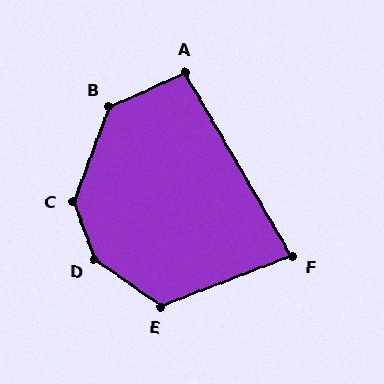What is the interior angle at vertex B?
Approximately 134 degrees (obtuse).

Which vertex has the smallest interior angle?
F, at approximately 81 degrees.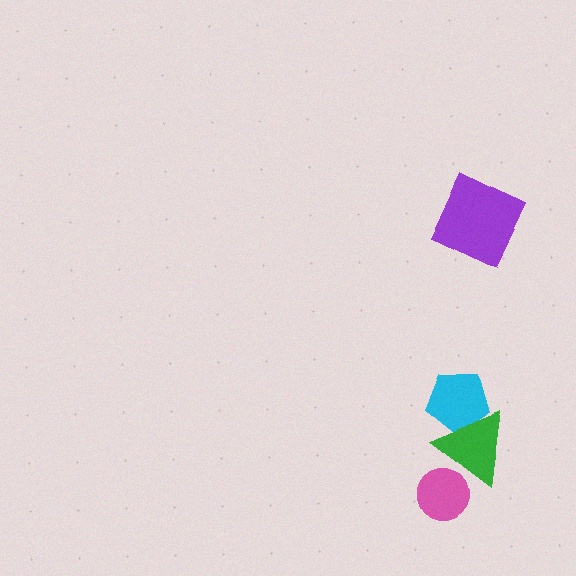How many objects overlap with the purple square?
0 objects overlap with the purple square.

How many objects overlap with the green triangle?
2 objects overlap with the green triangle.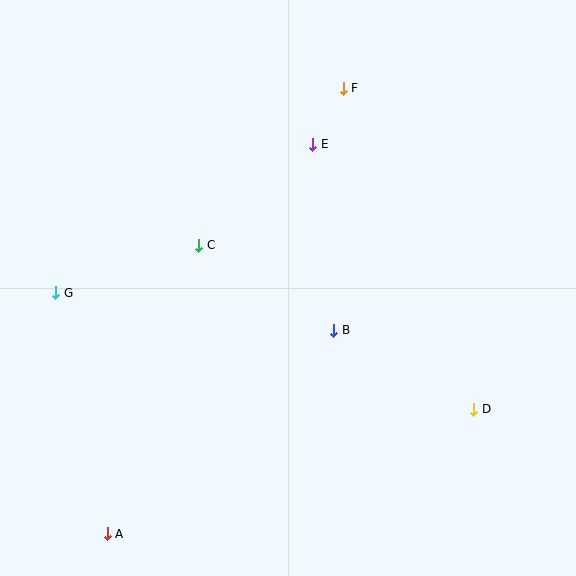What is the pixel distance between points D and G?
The distance between D and G is 434 pixels.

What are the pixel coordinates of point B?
Point B is at (334, 330).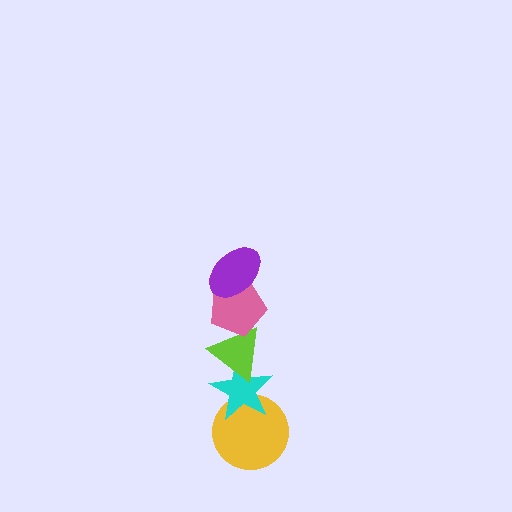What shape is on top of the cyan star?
The lime triangle is on top of the cyan star.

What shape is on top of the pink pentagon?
The purple ellipse is on top of the pink pentagon.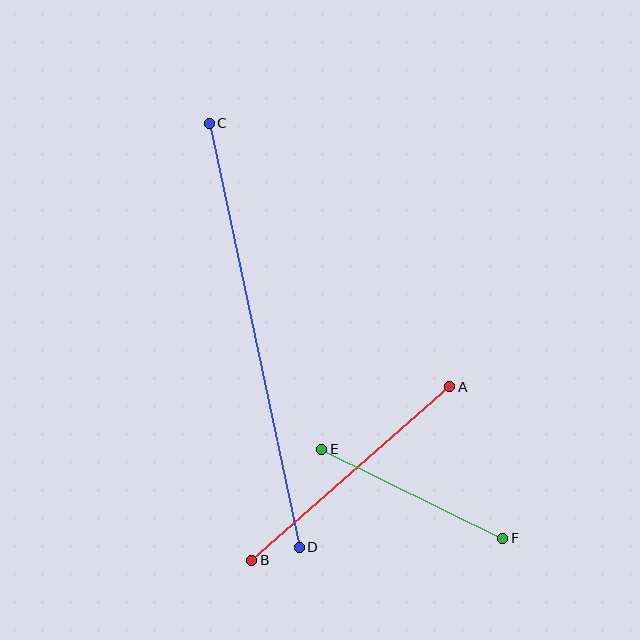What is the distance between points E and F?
The distance is approximately 202 pixels.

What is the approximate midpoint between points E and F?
The midpoint is at approximately (412, 494) pixels.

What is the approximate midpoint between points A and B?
The midpoint is at approximately (351, 473) pixels.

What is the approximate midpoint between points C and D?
The midpoint is at approximately (254, 335) pixels.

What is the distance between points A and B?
The distance is approximately 263 pixels.